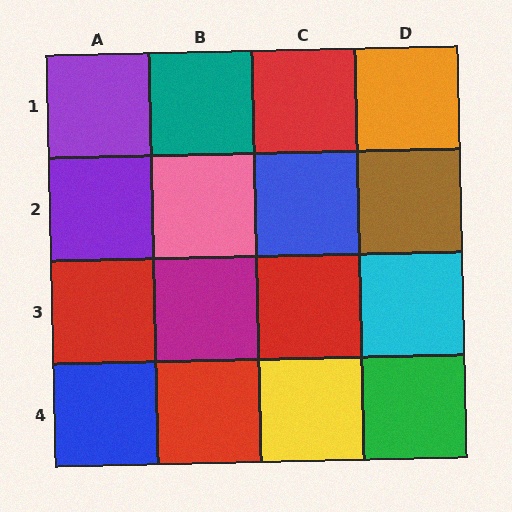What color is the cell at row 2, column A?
Purple.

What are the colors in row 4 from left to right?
Blue, red, yellow, green.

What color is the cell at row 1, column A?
Purple.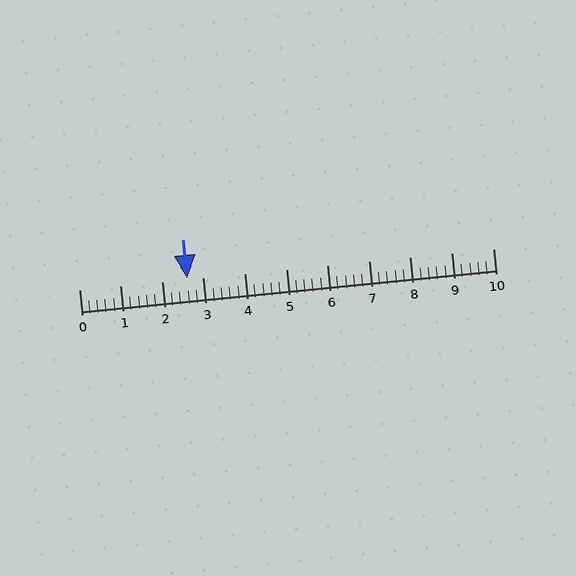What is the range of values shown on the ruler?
The ruler shows values from 0 to 10.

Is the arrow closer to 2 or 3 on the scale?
The arrow is closer to 3.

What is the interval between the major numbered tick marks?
The major tick marks are spaced 1 units apart.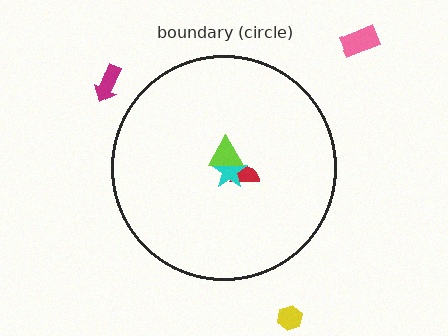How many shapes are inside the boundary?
3 inside, 3 outside.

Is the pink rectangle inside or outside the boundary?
Outside.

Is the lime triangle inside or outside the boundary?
Inside.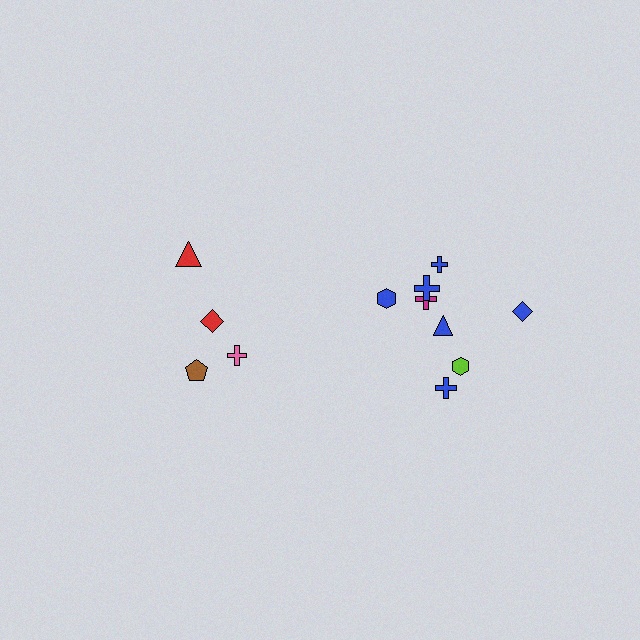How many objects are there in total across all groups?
There are 12 objects.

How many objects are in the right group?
There are 8 objects.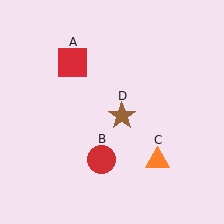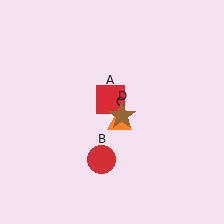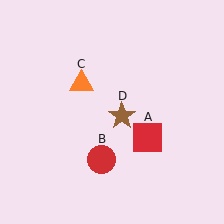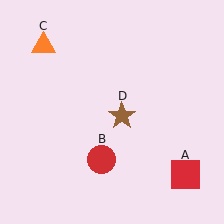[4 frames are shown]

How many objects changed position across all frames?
2 objects changed position: red square (object A), orange triangle (object C).